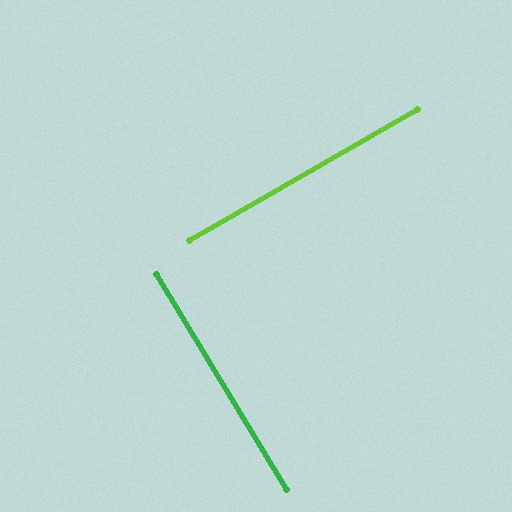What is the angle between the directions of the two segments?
Approximately 89 degrees.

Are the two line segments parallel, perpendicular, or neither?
Perpendicular — they meet at approximately 89°.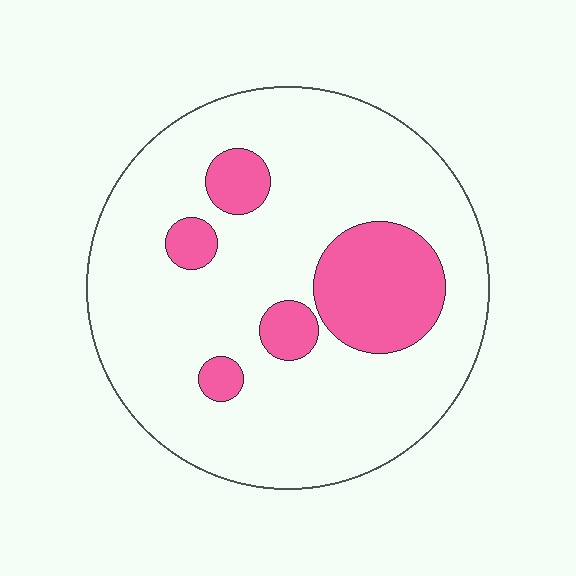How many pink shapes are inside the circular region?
5.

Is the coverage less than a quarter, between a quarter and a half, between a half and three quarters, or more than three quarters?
Less than a quarter.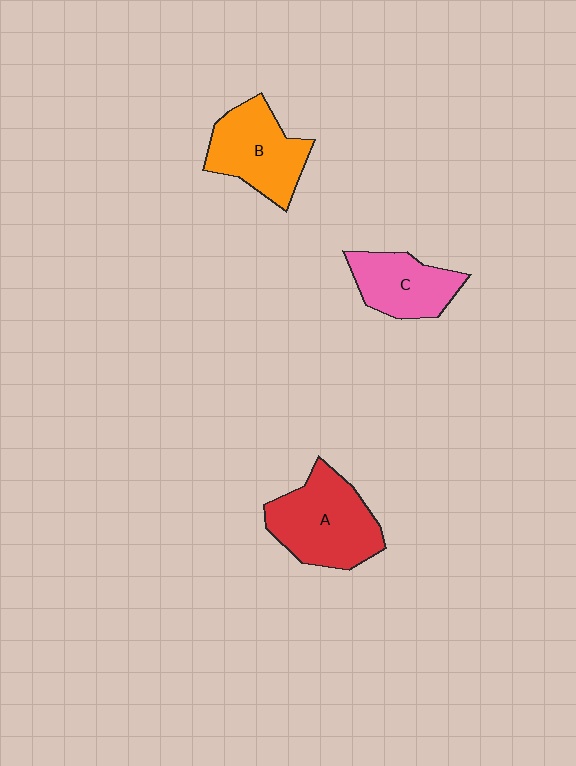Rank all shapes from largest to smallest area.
From largest to smallest: A (red), B (orange), C (pink).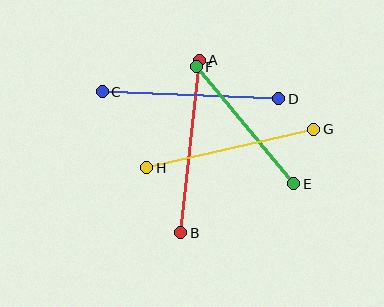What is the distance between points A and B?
The distance is approximately 174 pixels.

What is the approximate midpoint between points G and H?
The midpoint is at approximately (230, 148) pixels.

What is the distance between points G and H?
The distance is approximately 171 pixels.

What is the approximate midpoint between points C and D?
The midpoint is at approximately (190, 95) pixels.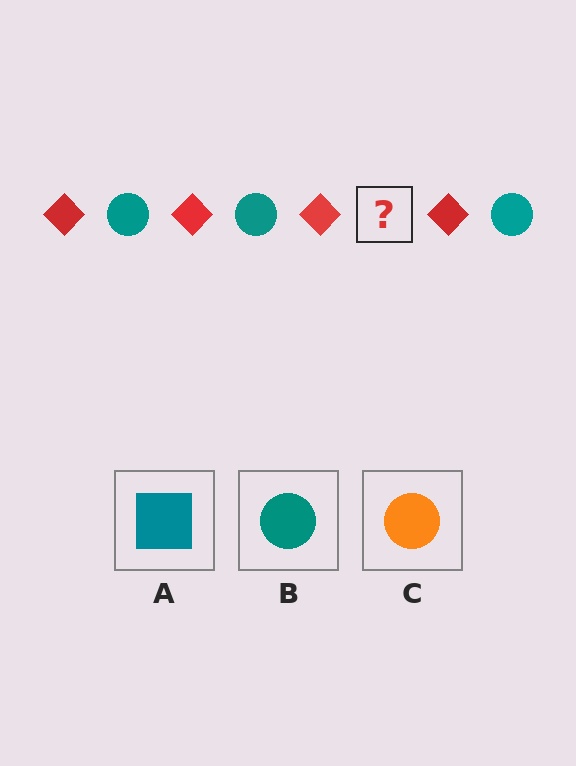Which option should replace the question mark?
Option B.